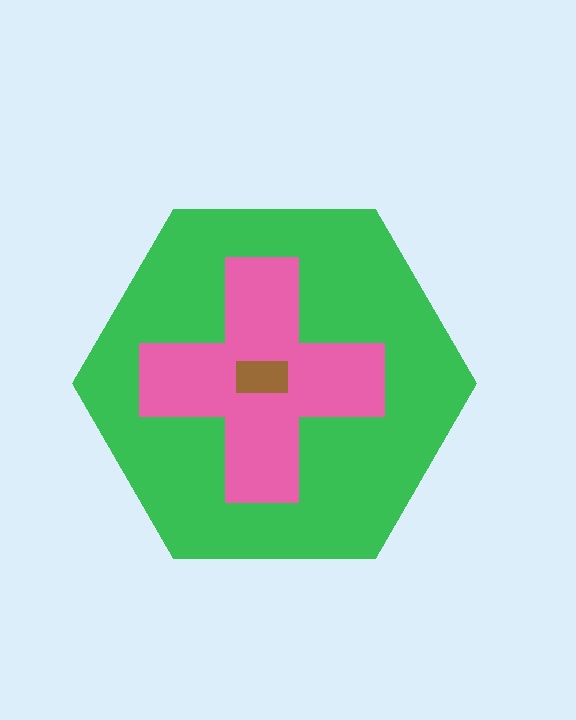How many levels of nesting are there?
3.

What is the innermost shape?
The brown rectangle.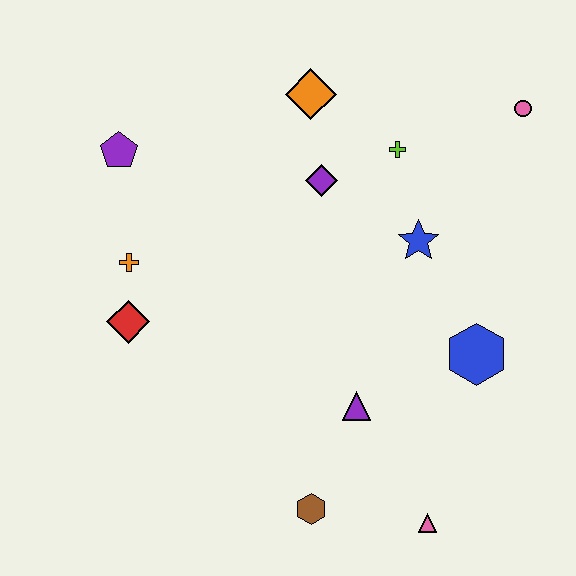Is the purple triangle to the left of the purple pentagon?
No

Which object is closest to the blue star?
The lime cross is closest to the blue star.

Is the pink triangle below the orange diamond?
Yes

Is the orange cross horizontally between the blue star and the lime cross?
No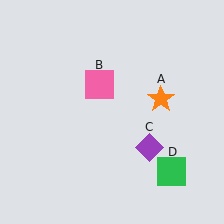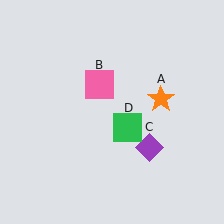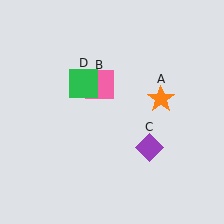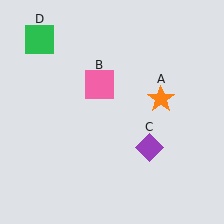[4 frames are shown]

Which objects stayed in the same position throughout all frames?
Orange star (object A) and pink square (object B) and purple diamond (object C) remained stationary.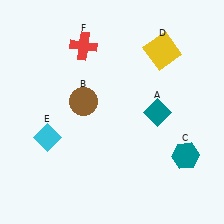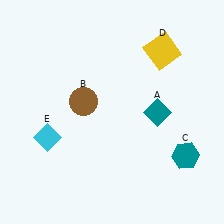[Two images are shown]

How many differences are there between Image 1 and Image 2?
There is 1 difference between the two images.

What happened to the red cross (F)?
The red cross (F) was removed in Image 2. It was in the top-left area of Image 1.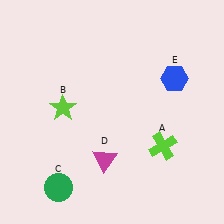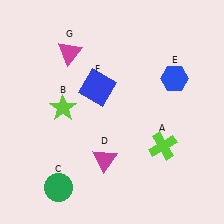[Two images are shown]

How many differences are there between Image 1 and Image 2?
There are 2 differences between the two images.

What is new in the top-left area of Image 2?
A blue square (F) was added in the top-left area of Image 2.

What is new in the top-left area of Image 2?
A magenta triangle (G) was added in the top-left area of Image 2.